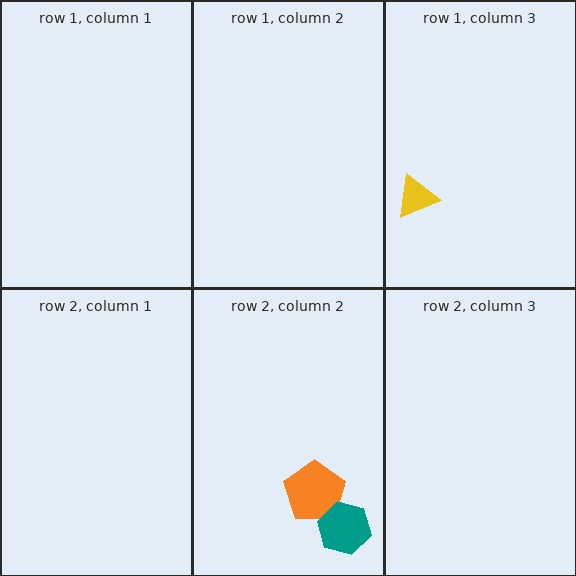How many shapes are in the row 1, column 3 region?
1.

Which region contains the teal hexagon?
The row 2, column 2 region.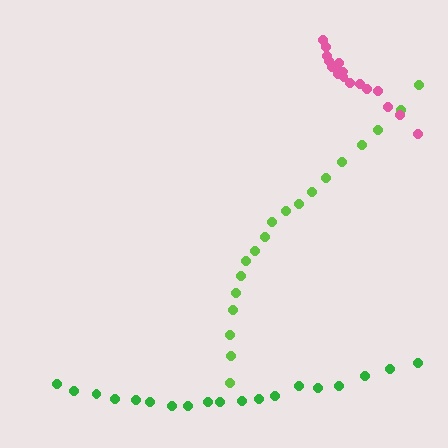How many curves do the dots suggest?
There are 3 distinct paths.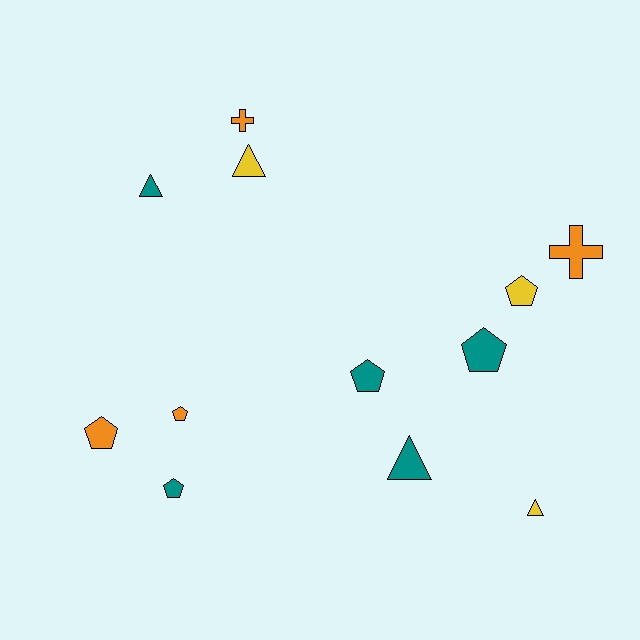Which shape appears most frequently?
Pentagon, with 6 objects.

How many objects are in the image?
There are 12 objects.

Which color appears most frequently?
Teal, with 5 objects.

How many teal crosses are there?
There are no teal crosses.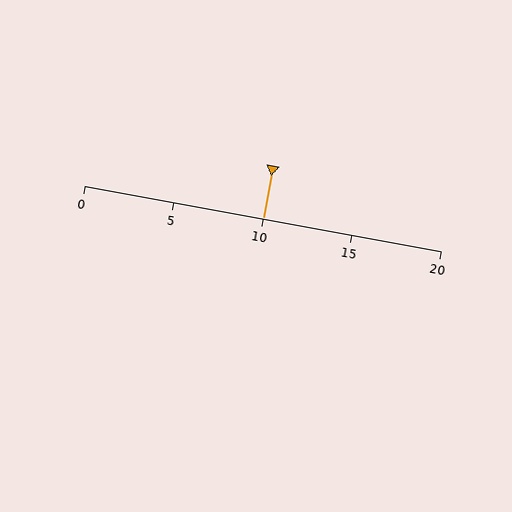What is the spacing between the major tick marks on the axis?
The major ticks are spaced 5 apart.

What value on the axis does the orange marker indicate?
The marker indicates approximately 10.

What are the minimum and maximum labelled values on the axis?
The axis runs from 0 to 20.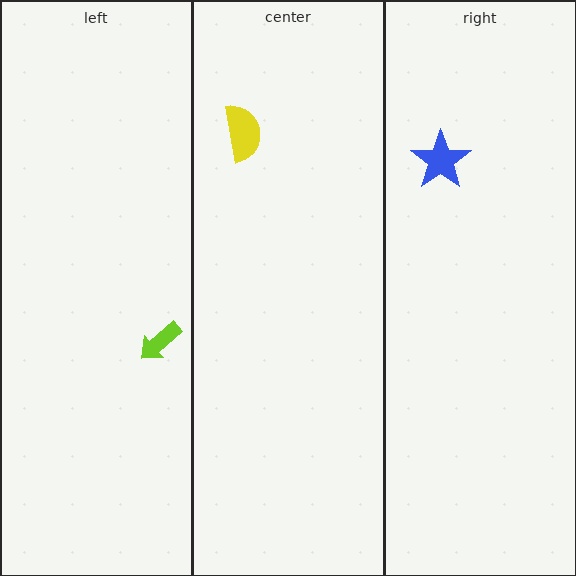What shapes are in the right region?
The blue star.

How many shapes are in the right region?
1.